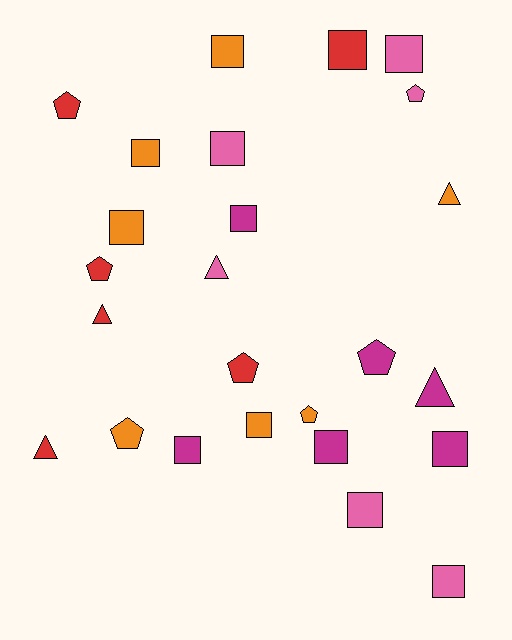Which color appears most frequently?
Orange, with 7 objects.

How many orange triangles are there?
There is 1 orange triangle.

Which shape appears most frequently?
Square, with 13 objects.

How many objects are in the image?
There are 25 objects.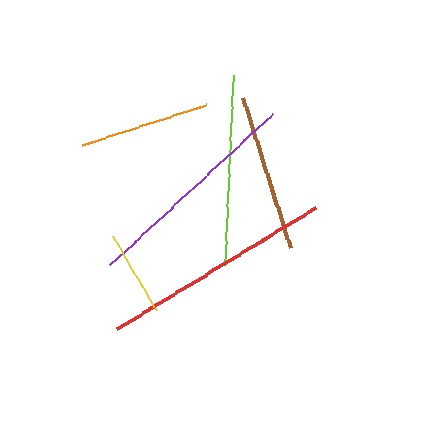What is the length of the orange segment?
The orange segment is approximately 131 pixels long.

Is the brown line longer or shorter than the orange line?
The brown line is longer than the orange line.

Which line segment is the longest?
The red line is the longest at approximately 232 pixels.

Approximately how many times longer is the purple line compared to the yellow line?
The purple line is approximately 2.6 times the length of the yellow line.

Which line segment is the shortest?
The yellow line is the shortest at approximately 85 pixels.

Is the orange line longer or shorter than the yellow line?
The orange line is longer than the yellow line.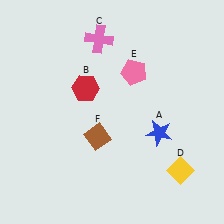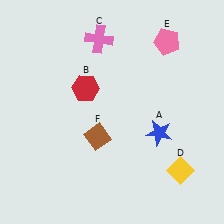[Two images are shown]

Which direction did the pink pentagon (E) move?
The pink pentagon (E) moved right.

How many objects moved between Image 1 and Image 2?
1 object moved between the two images.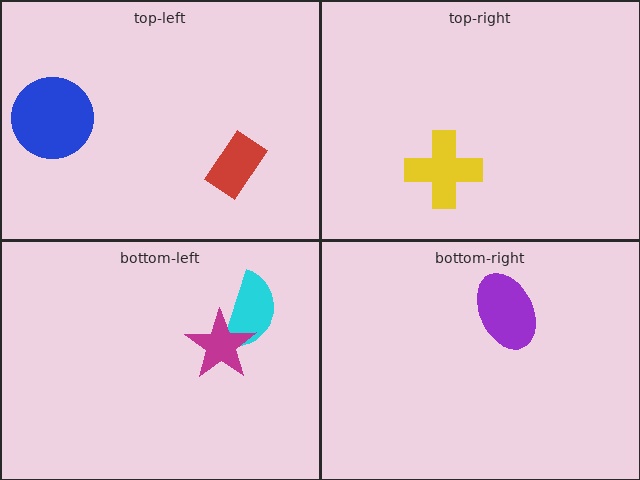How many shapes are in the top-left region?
2.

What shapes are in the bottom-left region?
The cyan semicircle, the magenta star.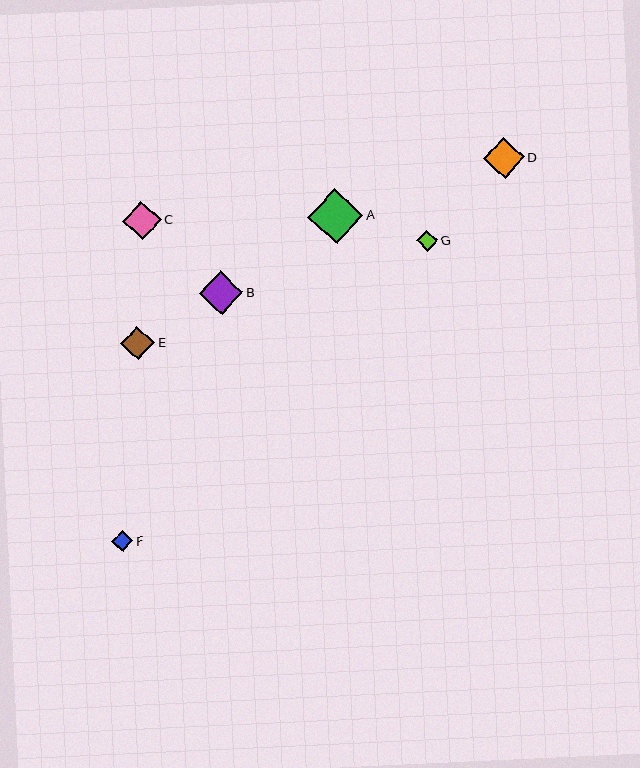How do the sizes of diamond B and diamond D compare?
Diamond B and diamond D are approximately the same size.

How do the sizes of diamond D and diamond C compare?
Diamond D and diamond C are approximately the same size.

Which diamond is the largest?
Diamond A is the largest with a size of approximately 55 pixels.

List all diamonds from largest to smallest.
From largest to smallest: A, B, D, C, E, G, F.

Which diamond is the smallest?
Diamond F is the smallest with a size of approximately 21 pixels.